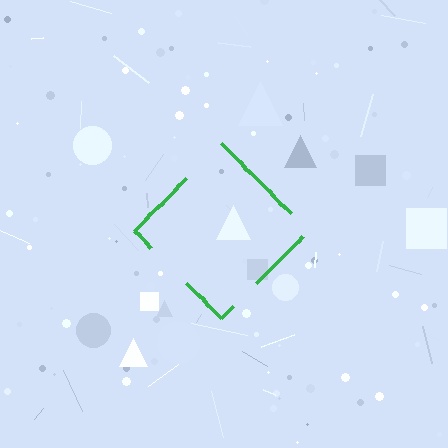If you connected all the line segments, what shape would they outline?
They would outline a diamond.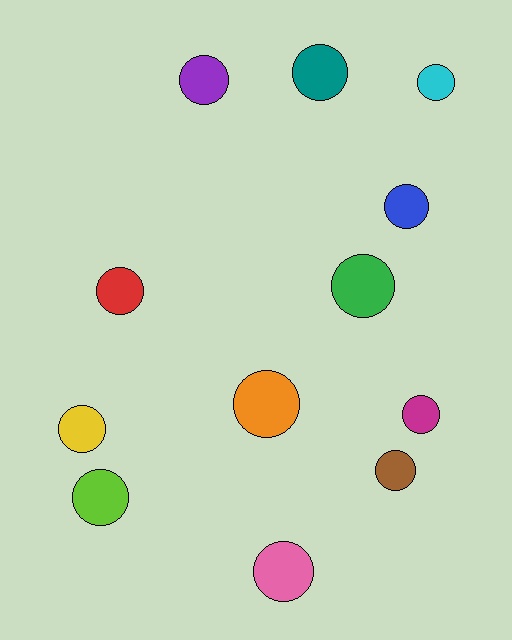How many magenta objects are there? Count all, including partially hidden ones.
There is 1 magenta object.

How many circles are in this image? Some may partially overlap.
There are 12 circles.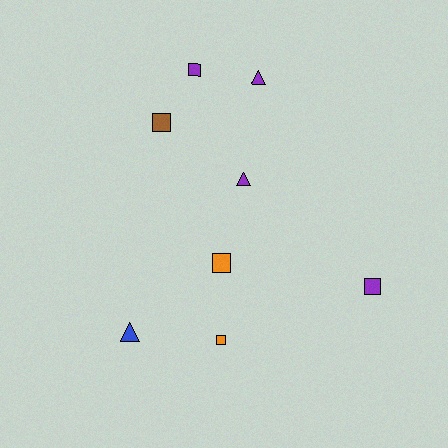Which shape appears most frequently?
Square, with 5 objects.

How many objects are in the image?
There are 8 objects.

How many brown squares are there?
There is 1 brown square.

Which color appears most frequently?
Purple, with 4 objects.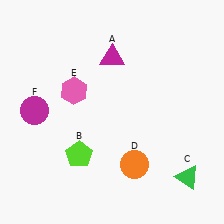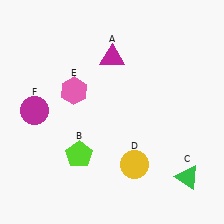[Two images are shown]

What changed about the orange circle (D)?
In Image 1, D is orange. In Image 2, it changed to yellow.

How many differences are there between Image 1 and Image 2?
There is 1 difference between the two images.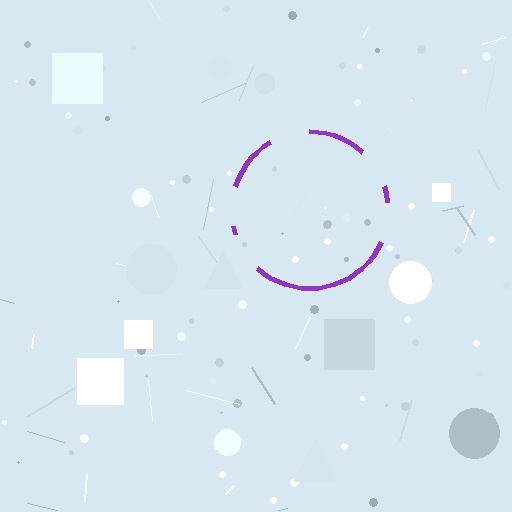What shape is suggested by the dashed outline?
The dashed outline suggests a circle.